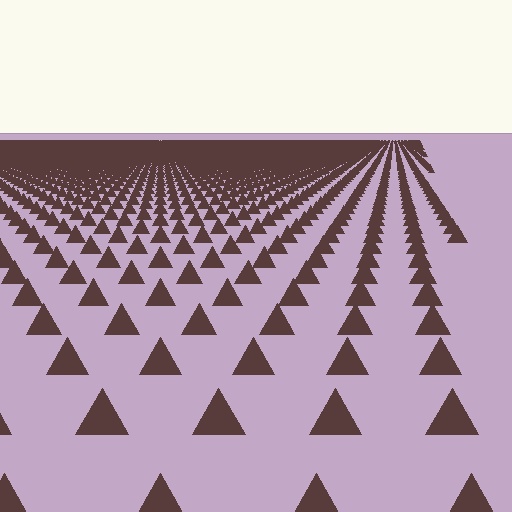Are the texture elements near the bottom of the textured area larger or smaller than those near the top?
Larger. Near the bottom, elements are closer to the viewer and appear at a bigger on-screen size.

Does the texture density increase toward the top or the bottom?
Density increases toward the top.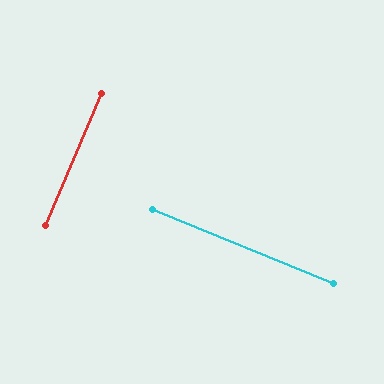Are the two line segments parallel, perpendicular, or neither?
Perpendicular — they meet at approximately 89°.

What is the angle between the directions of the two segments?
Approximately 89 degrees.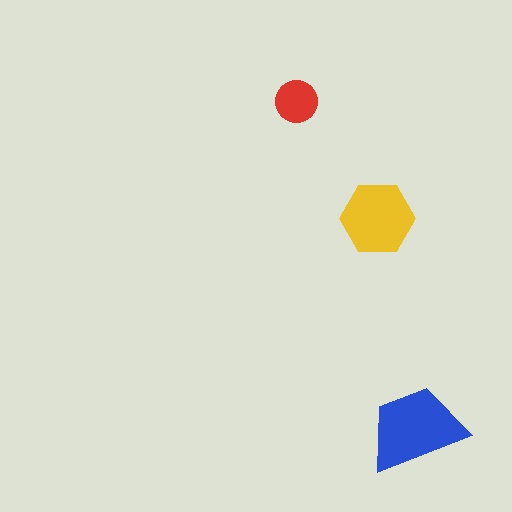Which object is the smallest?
The red circle.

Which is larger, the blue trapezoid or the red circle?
The blue trapezoid.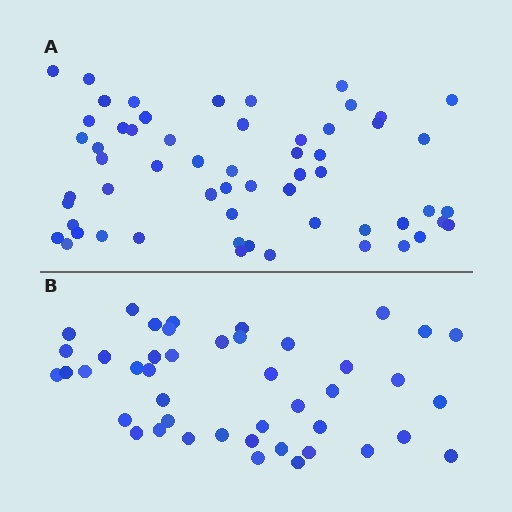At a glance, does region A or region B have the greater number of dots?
Region A (the top region) has more dots.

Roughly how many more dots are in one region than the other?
Region A has approximately 15 more dots than region B.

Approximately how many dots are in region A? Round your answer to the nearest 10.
About 60 dots. (The exact count is 58, which rounds to 60.)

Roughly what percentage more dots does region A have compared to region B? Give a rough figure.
About 30% more.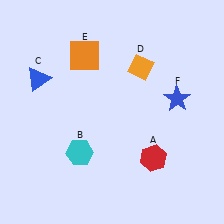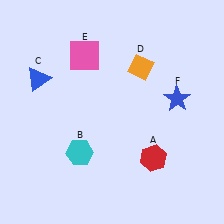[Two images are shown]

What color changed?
The square (E) changed from orange in Image 1 to pink in Image 2.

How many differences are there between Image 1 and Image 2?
There is 1 difference between the two images.